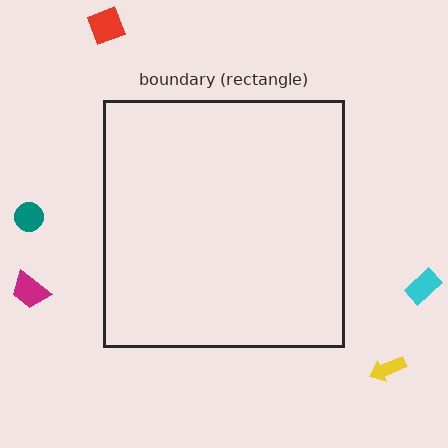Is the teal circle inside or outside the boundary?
Outside.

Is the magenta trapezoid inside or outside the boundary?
Outside.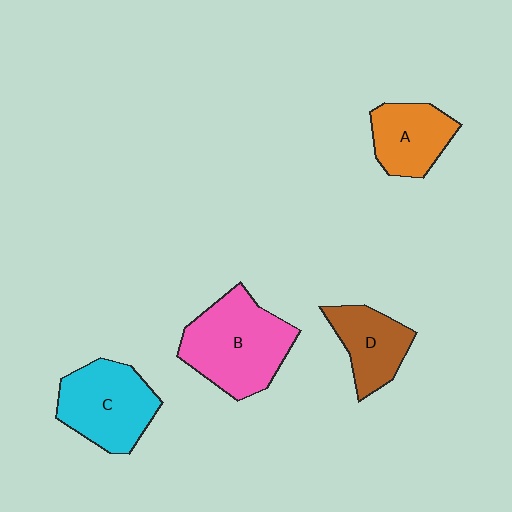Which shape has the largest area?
Shape B (pink).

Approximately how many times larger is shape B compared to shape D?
Approximately 1.7 times.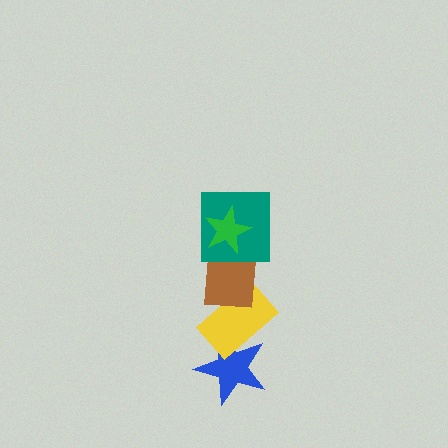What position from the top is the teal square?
The teal square is 2nd from the top.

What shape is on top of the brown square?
The teal square is on top of the brown square.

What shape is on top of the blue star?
The yellow rectangle is on top of the blue star.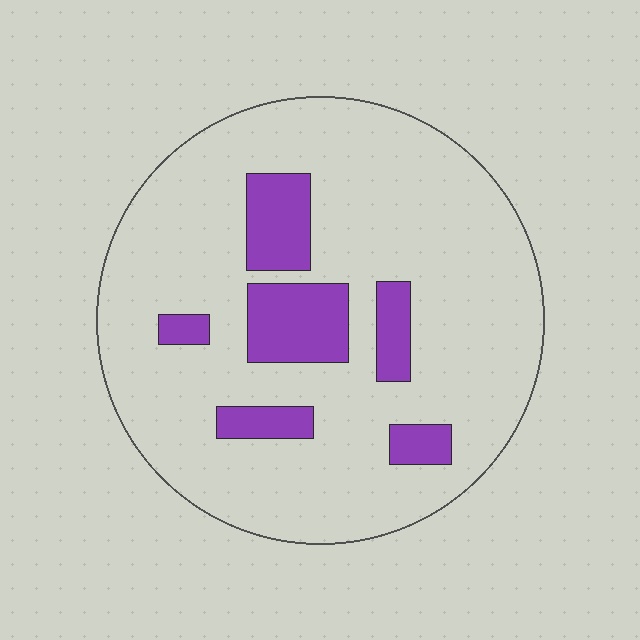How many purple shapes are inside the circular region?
6.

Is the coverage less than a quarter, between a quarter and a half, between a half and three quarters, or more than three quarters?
Less than a quarter.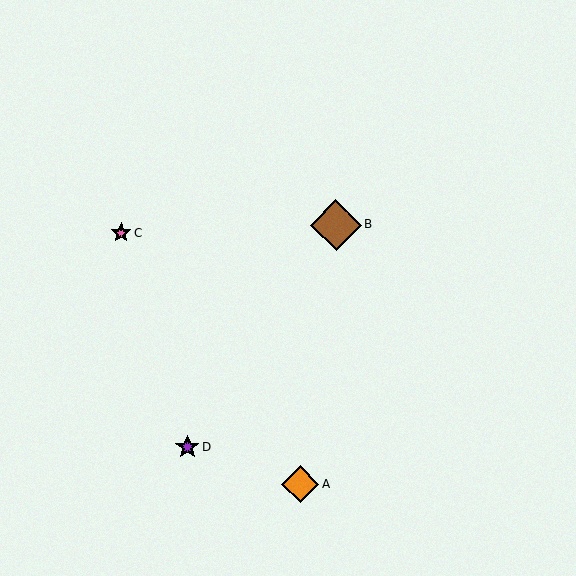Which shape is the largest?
The brown diamond (labeled B) is the largest.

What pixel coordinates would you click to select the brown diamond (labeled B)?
Click at (336, 225) to select the brown diamond B.